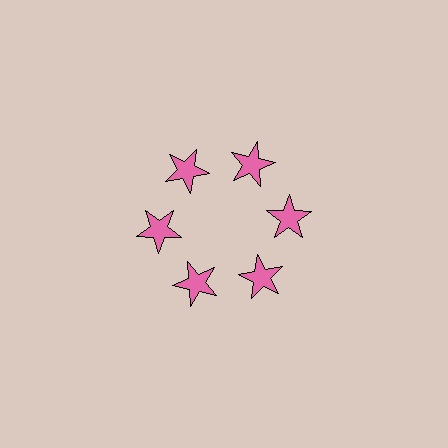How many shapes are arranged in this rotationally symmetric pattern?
There are 6 shapes, arranged in 6 groups of 1.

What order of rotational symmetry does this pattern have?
This pattern has 6-fold rotational symmetry.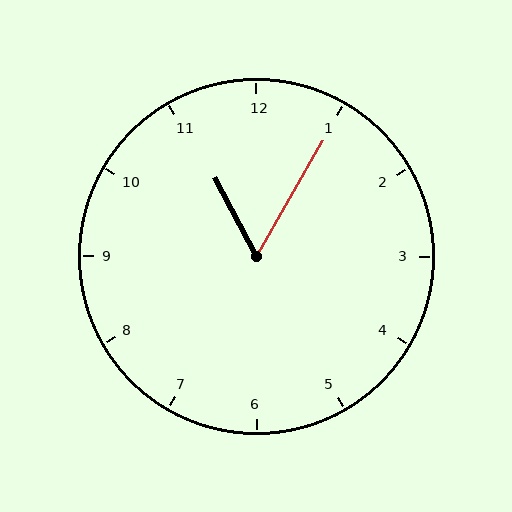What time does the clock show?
11:05.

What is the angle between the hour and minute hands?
Approximately 58 degrees.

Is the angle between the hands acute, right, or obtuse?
It is acute.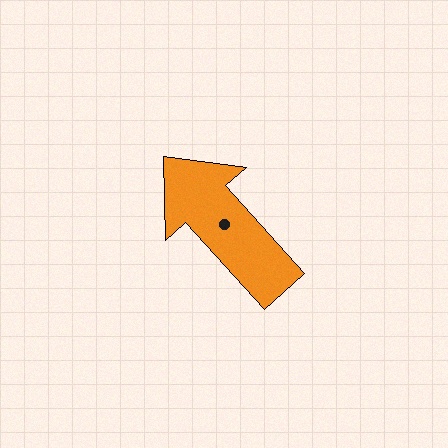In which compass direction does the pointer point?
Northwest.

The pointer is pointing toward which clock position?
Roughly 11 o'clock.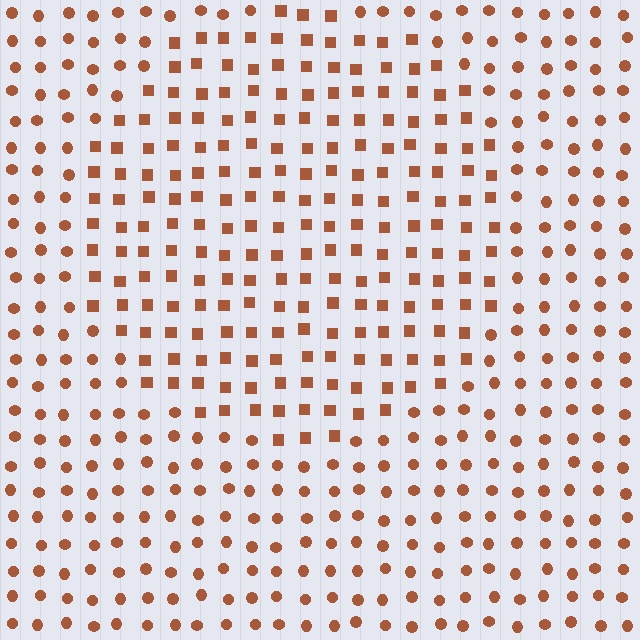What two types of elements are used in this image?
The image uses squares inside the circle region and circles outside it.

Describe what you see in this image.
The image is filled with small brown elements arranged in a uniform grid. A circle-shaped region contains squares, while the surrounding area contains circles. The boundary is defined purely by the change in element shape.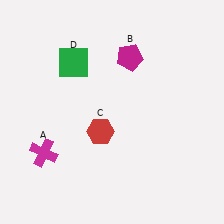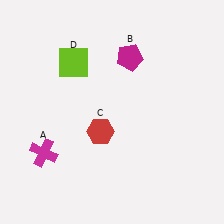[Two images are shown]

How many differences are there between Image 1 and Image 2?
There is 1 difference between the two images.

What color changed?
The square (D) changed from green in Image 1 to lime in Image 2.